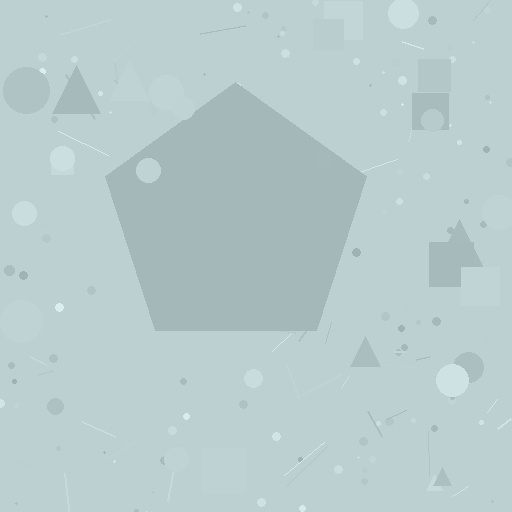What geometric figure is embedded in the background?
A pentagon is embedded in the background.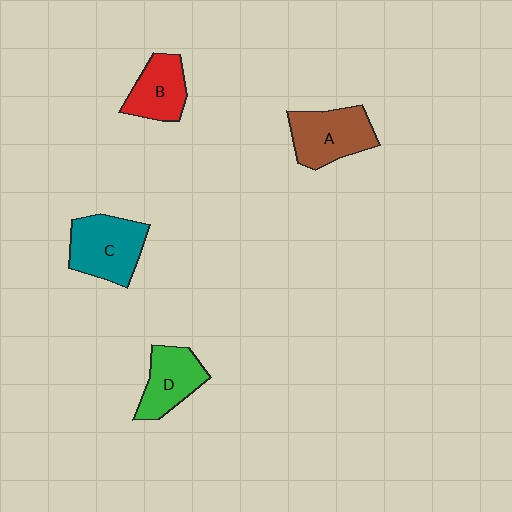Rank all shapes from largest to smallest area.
From largest to smallest: C (teal), A (brown), D (green), B (red).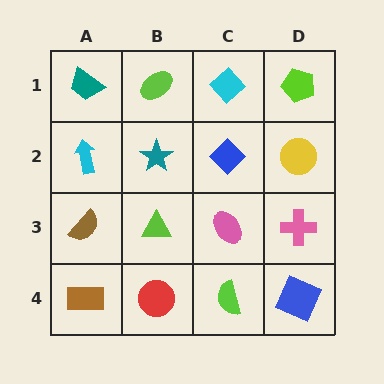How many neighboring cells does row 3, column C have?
4.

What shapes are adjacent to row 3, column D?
A yellow circle (row 2, column D), a blue square (row 4, column D), a pink ellipse (row 3, column C).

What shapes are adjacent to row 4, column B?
A lime triangle (row 3, column B), a brown rectangle (row 4, column A), a lime semicircle (row 4, column C).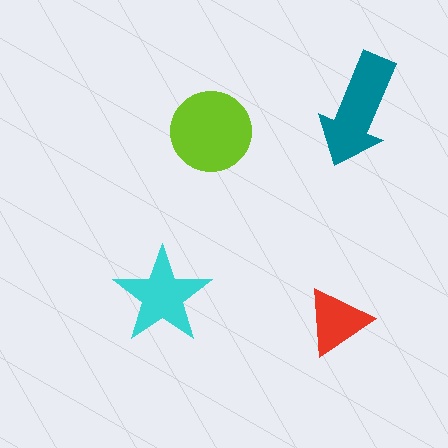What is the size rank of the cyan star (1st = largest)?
3rd.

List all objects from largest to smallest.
The lime circle, the teal arrow, the cyan star, the red triangle.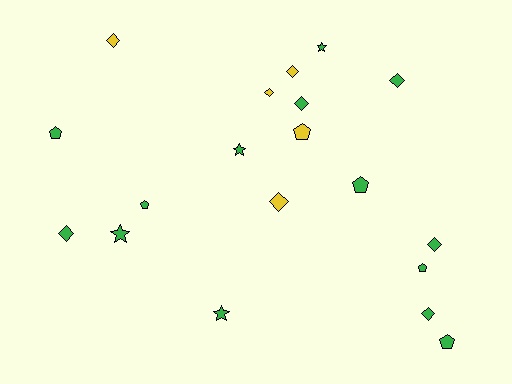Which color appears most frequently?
Green, with 14 objects.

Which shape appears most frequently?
Diamond, with 9 objects.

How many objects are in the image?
There are 19 objects.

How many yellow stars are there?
There are no yellow stars.